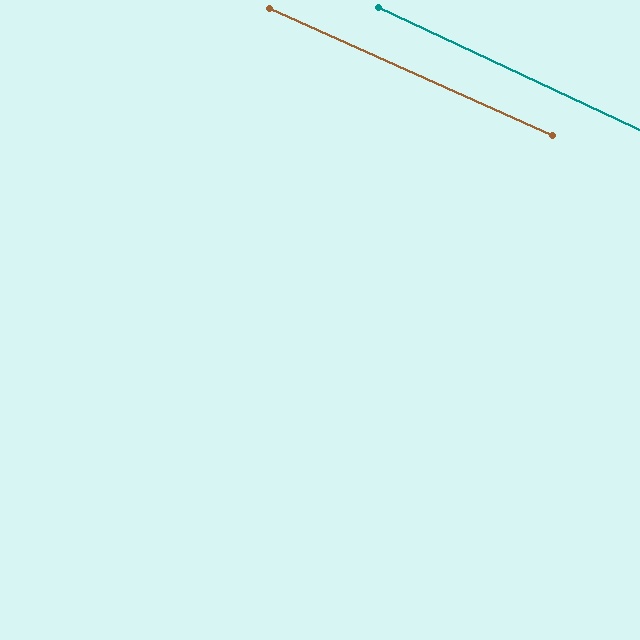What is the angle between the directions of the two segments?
Approximately 1 degree.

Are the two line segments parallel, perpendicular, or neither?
Parallel — their directions differ by only 0.9°.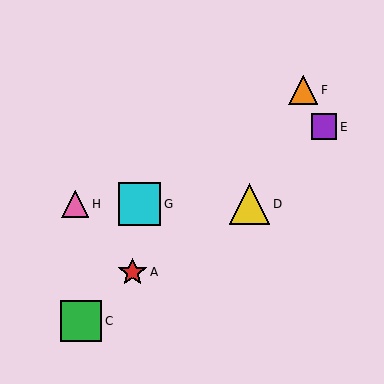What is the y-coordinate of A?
Object A is at y≈272.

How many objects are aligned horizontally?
4 objects (B, D, G, H) are aligned horizontally.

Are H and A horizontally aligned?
No, H is at y≈204 and A is at y≈272.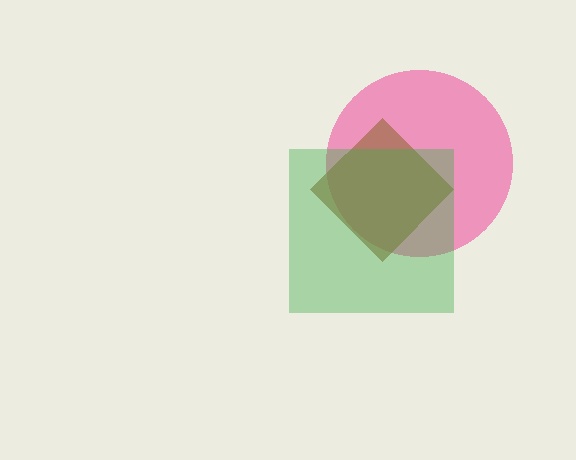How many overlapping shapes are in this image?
There are 3 overlapping shapes in the image.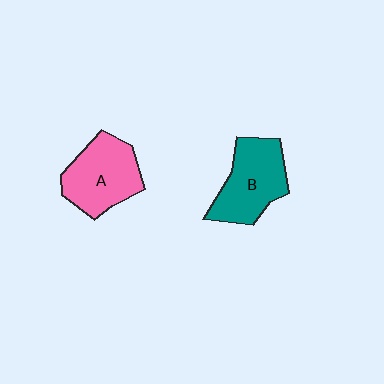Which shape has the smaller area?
Shape B (teal).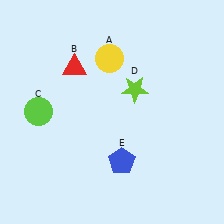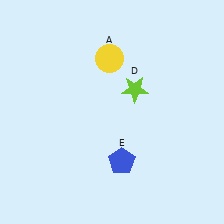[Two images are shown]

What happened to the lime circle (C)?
The lime circle (C) was removed in Image 2. It was in the top-left area of Image 1.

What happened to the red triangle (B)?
The red triangle (B) was removed in Image 2. It was in the top-left area of Image 1.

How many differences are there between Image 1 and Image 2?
There are 2 differences between the two images.